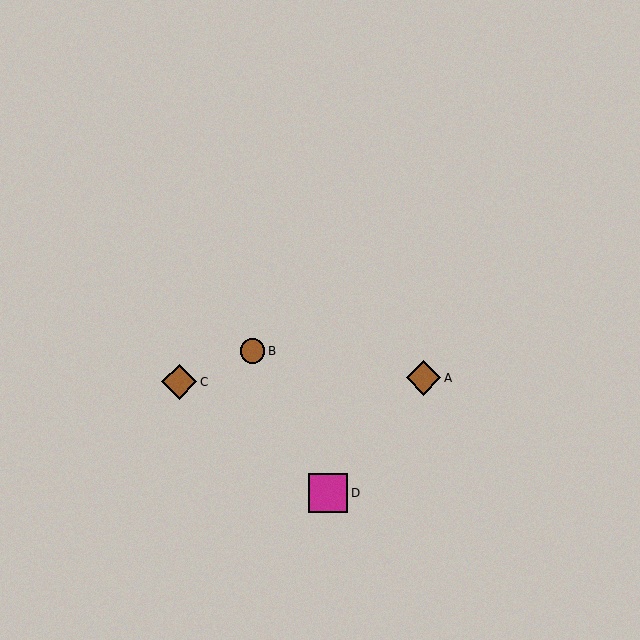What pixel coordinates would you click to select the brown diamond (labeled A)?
Click at (424, 378) to select the brown diamond A.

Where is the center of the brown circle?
The center of the brown circle is at (252, 351).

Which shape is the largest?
The magenta square (labeled D) is the largest.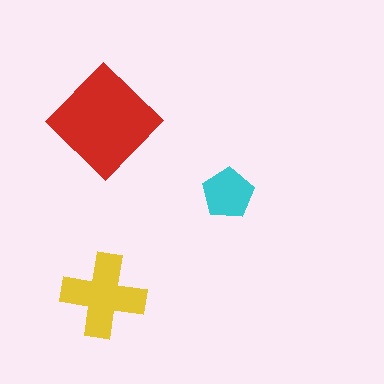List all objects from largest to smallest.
The red diamond, the yellow cross, the cyan pentagon.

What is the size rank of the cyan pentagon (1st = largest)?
3rd.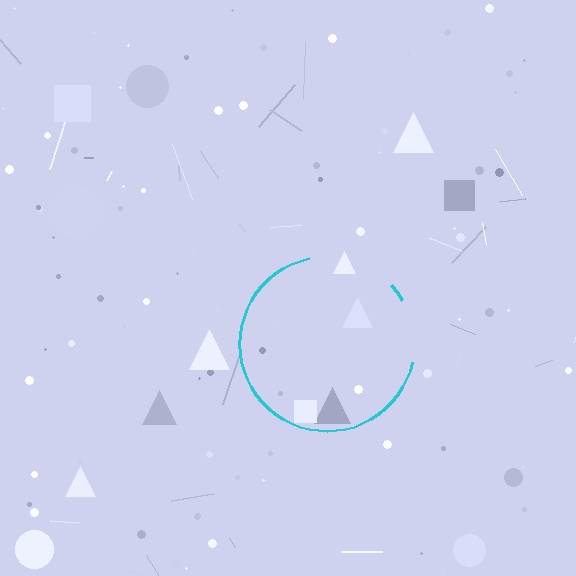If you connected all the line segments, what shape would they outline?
They would outline a circle.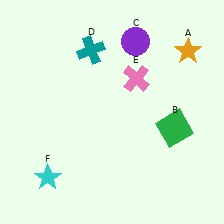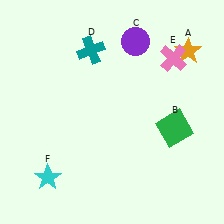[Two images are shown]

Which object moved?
The pink cross (E) moved right.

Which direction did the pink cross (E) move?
The pink cross (E) moved right.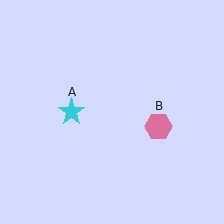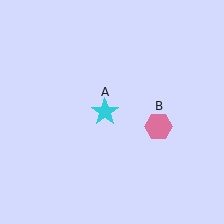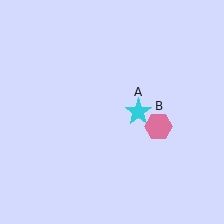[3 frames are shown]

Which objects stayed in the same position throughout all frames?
Pink hexagon (object B) remained stationary.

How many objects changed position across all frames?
1 object changed position: cyan star (object A).